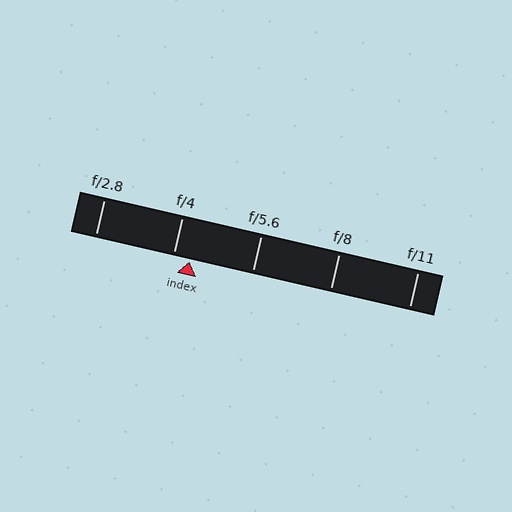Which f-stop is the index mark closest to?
The index mark is closest to f/4.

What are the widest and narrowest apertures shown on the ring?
The widest aperture shown is f/2.8 and the narrowest is f/11.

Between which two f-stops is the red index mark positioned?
The index mark is between f/4 and f/5.6.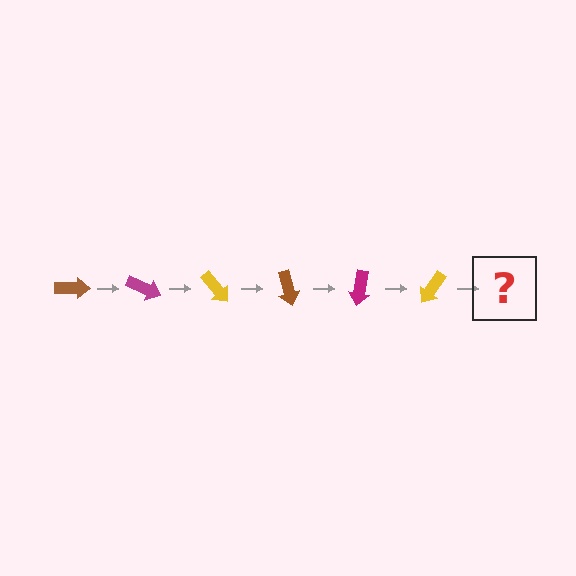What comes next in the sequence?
The next element should be a brown arrow, rotated 150 degrees from the start.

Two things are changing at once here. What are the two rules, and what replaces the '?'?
The two rules are that it rotates 25 degrees each step and the color cycles through brown, magenta, and yellow. The '?' should be a brown arrow, rotated 150 degrees from the start.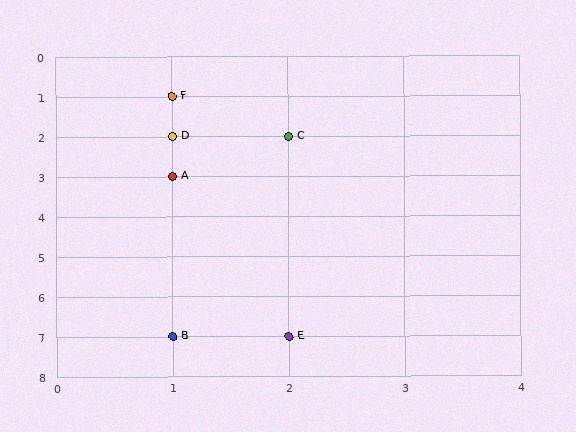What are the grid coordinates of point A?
Point A is at grid coordinates (1, 3).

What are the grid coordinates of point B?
Point B is at grid coordinates (1, 7).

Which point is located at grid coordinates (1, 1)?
Point F is at (1, 1).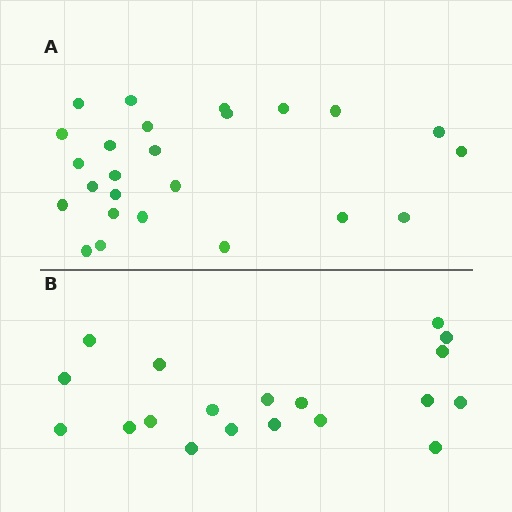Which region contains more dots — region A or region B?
Region A (the top region) has more dots.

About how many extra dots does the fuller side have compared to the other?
Region A has about 6 more dots than region B.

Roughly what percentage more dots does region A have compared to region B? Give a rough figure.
About 30% more.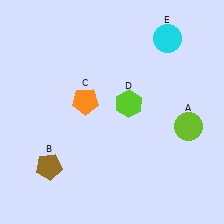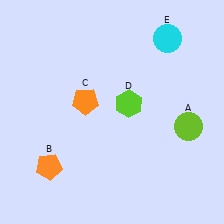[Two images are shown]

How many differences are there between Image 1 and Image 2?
There is 1 difference between the two images.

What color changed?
The pentagon (B) changed from brown in Image 1 to orange in Image 2.